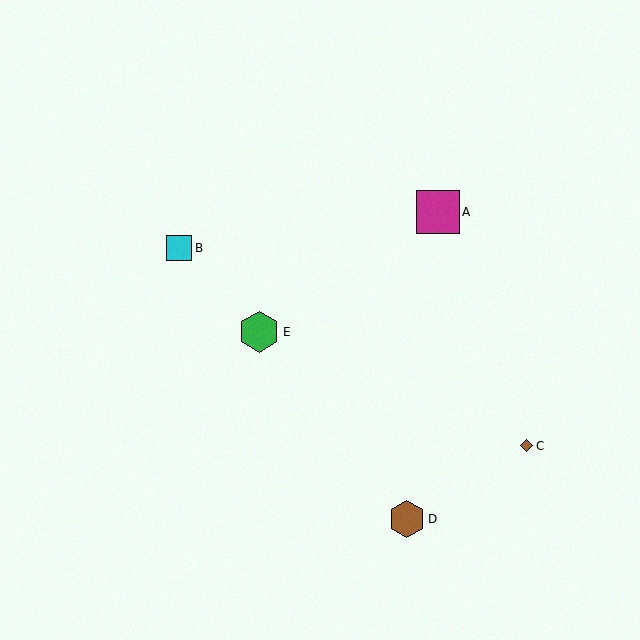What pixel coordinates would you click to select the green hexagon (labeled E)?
Click at (259, 332) to select the green hexagon E.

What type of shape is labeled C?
Shape C is a brown diamond.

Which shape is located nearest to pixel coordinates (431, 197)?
The magenta square (labeled A) at (438, 212) is nearest to that location.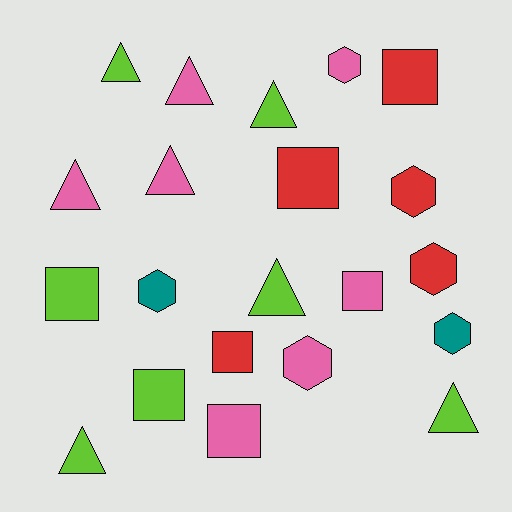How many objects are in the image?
There are 21 objects.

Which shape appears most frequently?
Triangle, with 8 objects.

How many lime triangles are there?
There are 5 lime triangles.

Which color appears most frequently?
Lime, with 7 objects.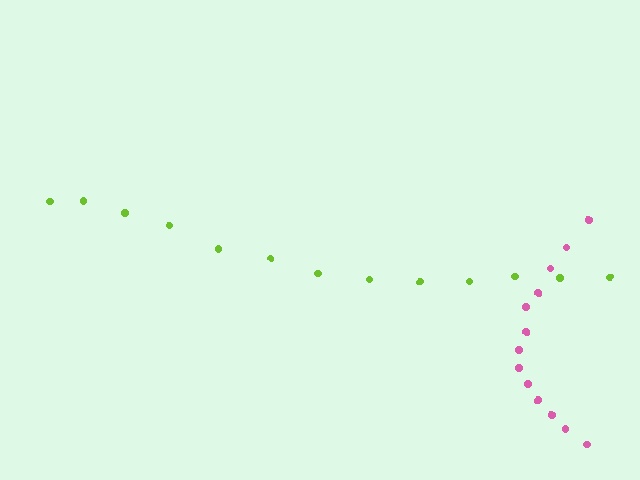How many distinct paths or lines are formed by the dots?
There are 2 distinct paths.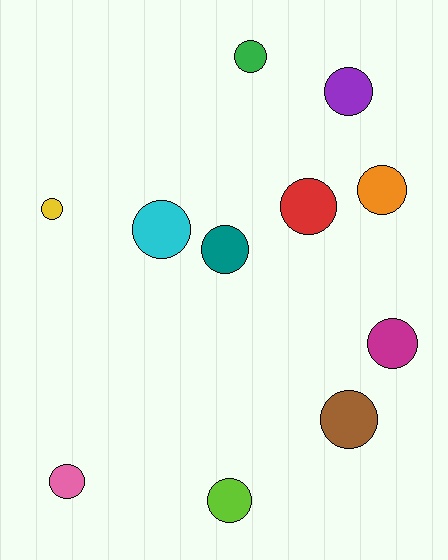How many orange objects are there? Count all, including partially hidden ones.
There is 1 orange object.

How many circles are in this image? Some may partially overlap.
There are 11 circles.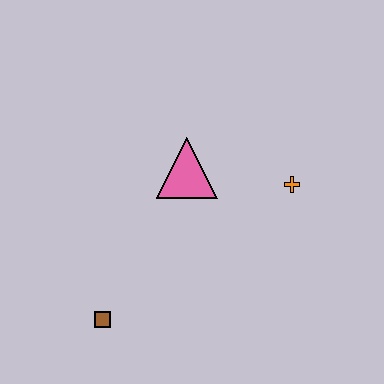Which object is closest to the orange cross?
The pink triangle is closest to the orange cross.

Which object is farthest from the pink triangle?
The brown square is farthest from the pink triangle.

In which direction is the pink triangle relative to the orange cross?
The pink triangle is to the left of the orange cross.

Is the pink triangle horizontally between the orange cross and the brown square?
Yes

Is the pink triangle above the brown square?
Yes